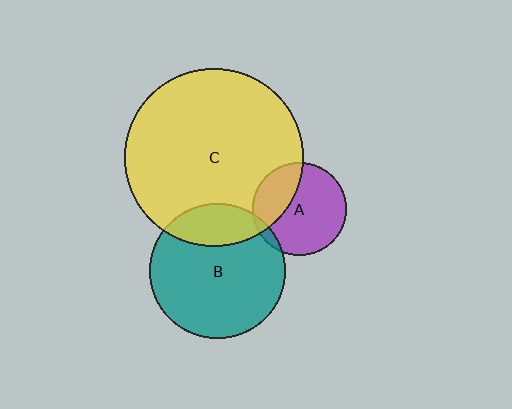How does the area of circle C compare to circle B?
Approximately 1.7 times.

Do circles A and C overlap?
Yes.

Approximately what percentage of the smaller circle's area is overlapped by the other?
Approximately 30%.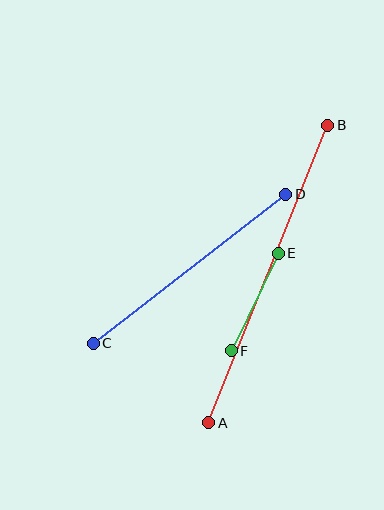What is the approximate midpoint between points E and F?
The midpoint is at approximately (255, 302) pixels.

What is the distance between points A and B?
The distance is approximately 320 pixels.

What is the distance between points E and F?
The distance is approximately 108 pixels.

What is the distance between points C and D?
The distance is approximately 243 pixels.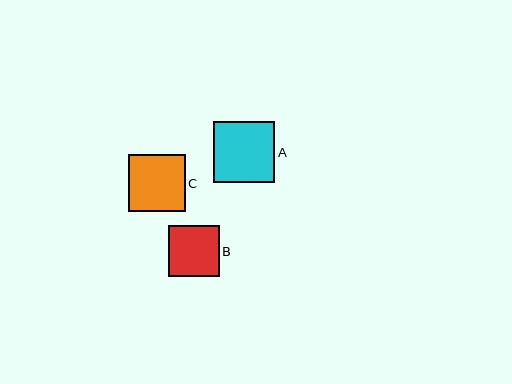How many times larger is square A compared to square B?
Square A is approximately 1.2 times the size of square B.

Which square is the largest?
Square A is the largest with a size of approximately 61 pixels.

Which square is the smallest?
Square B is the smallest with a size of approximately 50 pixels.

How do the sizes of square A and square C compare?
Square A and square C are approximately the same size.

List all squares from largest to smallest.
From largest to smallest: A, C, B.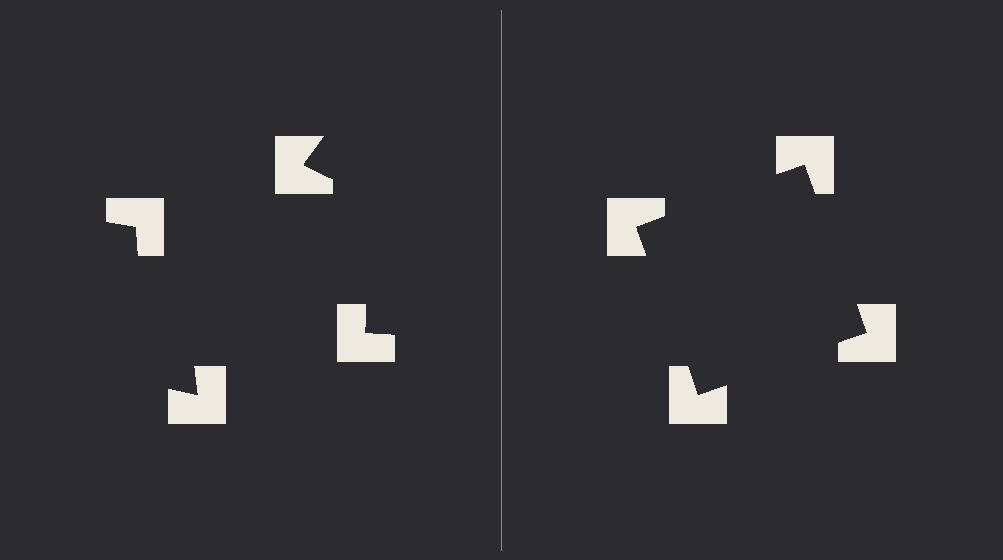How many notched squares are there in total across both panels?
8 — 4 on each side.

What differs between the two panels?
The notched squares are positioned identically on both sides; only the wedge orientations differ. On the right they align to a square; on the left they are misaligned.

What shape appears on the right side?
An illusory square.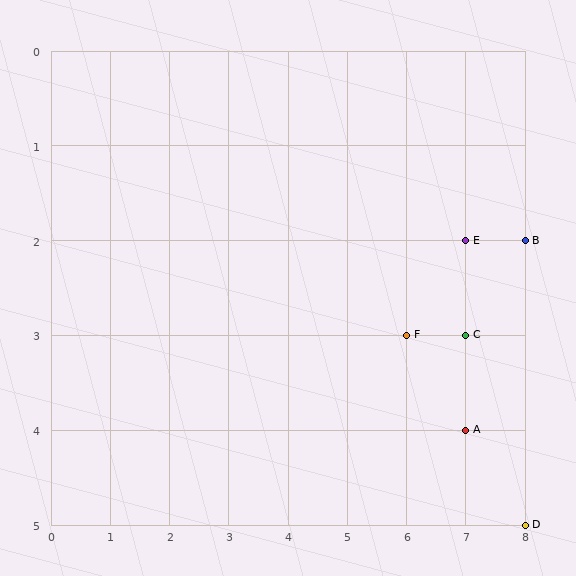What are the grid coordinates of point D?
Point D is at grid coordinates (8, 5).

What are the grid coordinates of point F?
Point F is at grid coordinates (6, 3).